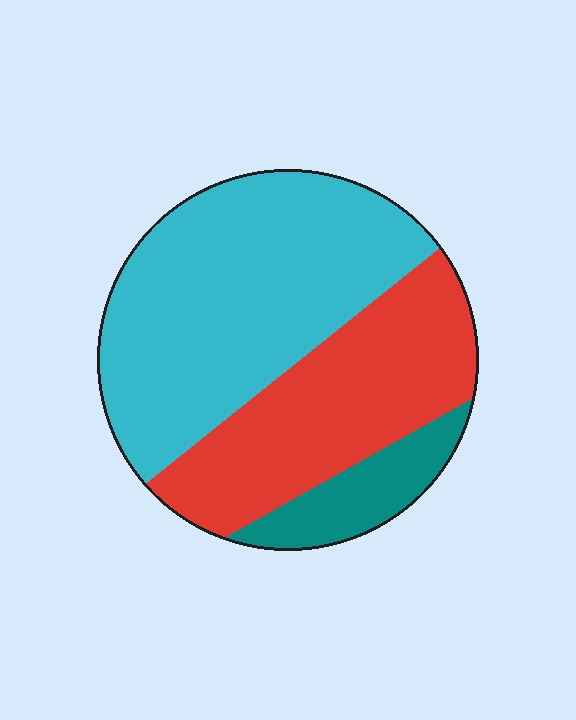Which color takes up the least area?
Teal, at roughly 10%.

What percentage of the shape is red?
Red covers around 35% of the shape.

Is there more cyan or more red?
Cyan.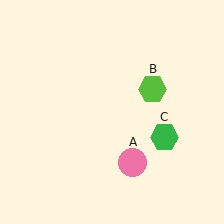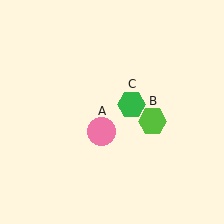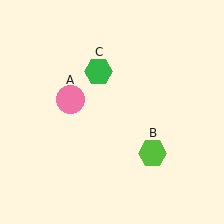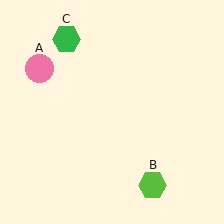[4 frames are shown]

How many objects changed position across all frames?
3 objects changed position: pink circle (object A), lime hexagon (object B), green hexagon (object C).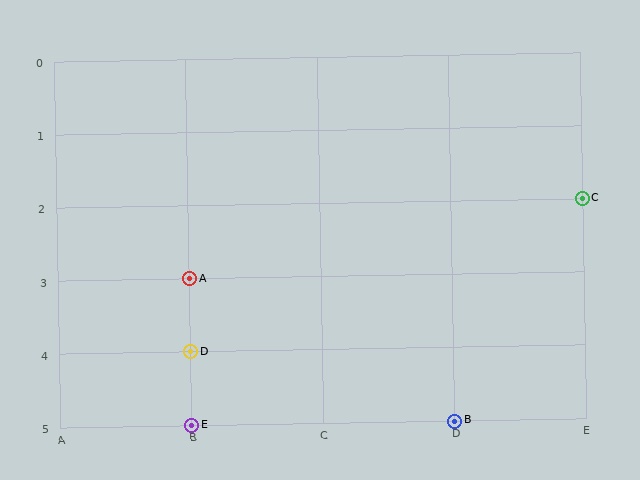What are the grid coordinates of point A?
Point A is at grid coordinates (B, 3).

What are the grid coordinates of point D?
Point D is at grid coordinates (B, 4).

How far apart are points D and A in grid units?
Points D and A are 1 row apart.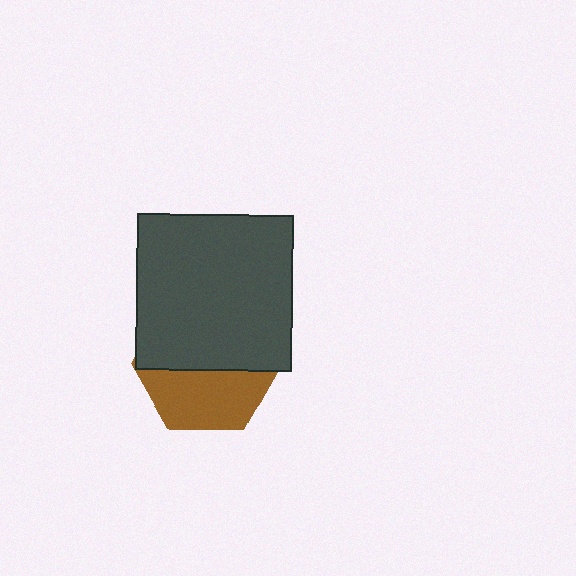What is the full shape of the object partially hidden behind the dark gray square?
The partially hidden object is a brown hexagon.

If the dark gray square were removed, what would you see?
You would see the complete brown hexagon.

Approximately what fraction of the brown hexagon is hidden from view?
Roughly 56% of the brown hexagon is hidden behind the dark gray square.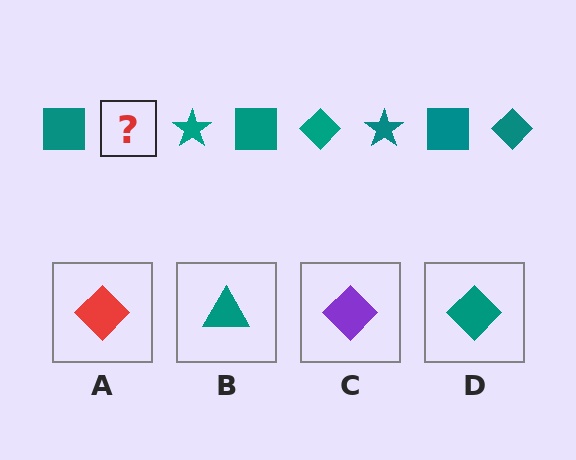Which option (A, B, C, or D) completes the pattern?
D.